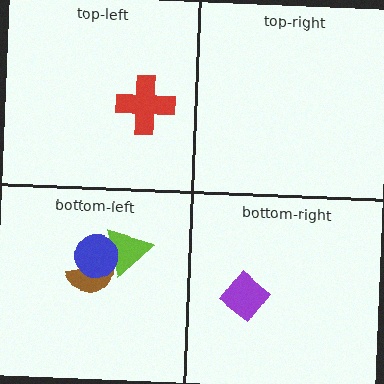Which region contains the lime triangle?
The bottom-left region.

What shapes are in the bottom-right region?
The purple diamond.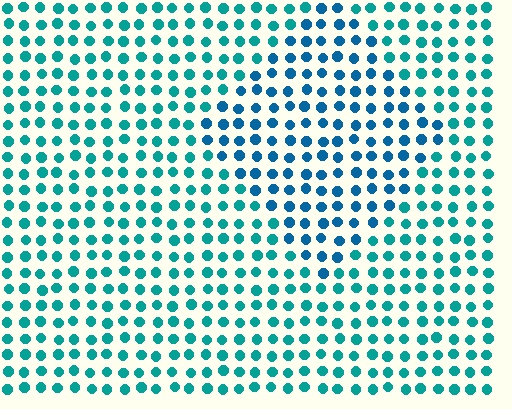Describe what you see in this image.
The image is filled with small teal elements in a uniform arrangement. A diamond-shaped region is visible where the elements are tinted to a slightly different hue, forming a subtle color boundary.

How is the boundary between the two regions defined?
The boundary is defined purely by a slight shift in hue (about 27 degrees). Spacing, size, and orientation are identical on both sides.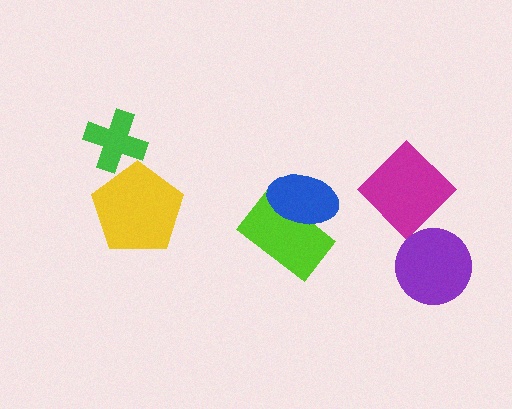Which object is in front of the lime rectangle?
The blue ellipse is in front of the lime rectangle.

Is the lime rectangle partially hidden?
Yes, it is partially covered by another shape.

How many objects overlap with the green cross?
1 object overlaps with the green cross.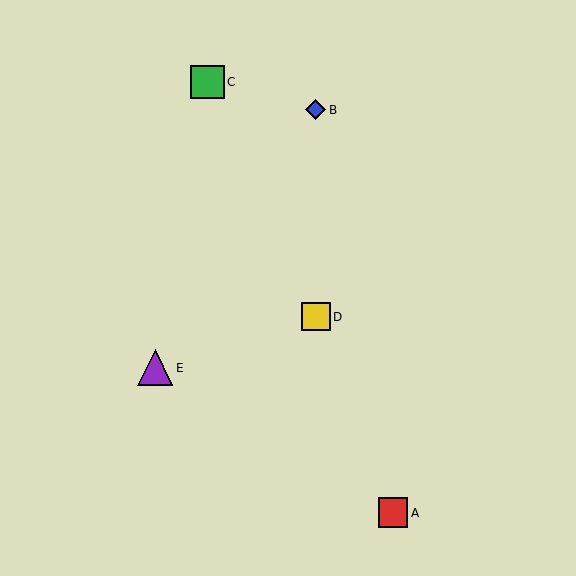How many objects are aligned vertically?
2 objects (B, D) are aligned vertically.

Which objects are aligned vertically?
Objects B, D are aligned vertically.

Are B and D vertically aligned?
Yes, both are at x≈316.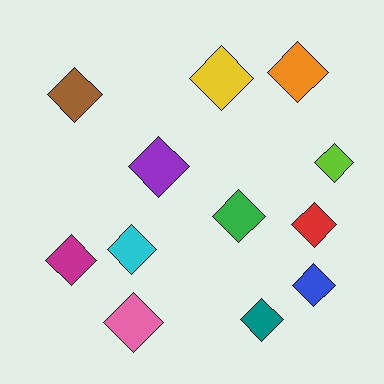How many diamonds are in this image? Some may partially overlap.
There are 12 diamonds.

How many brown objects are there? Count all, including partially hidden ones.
There is 1 brown object.